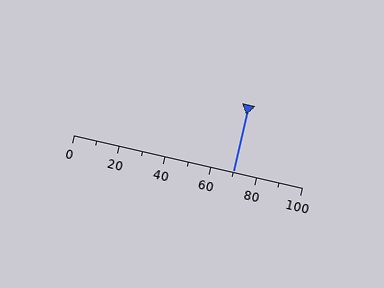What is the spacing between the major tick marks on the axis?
The major ticks are spaced 20 apart.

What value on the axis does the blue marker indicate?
The marker indicates approximately 70.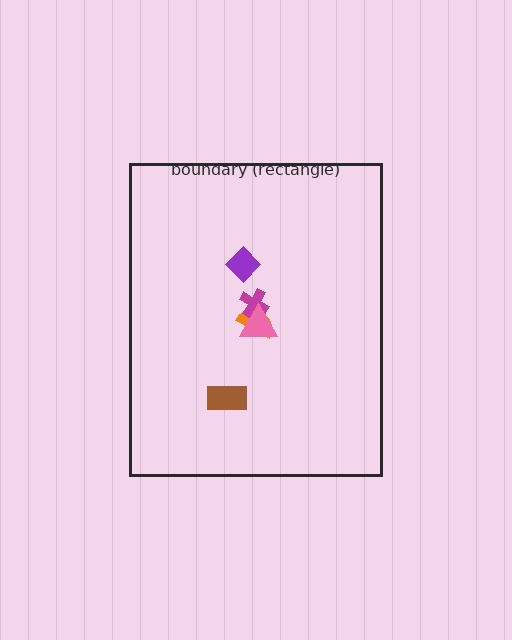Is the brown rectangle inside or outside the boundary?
Inside.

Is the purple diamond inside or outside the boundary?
Inside.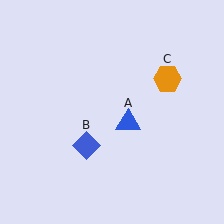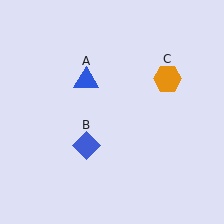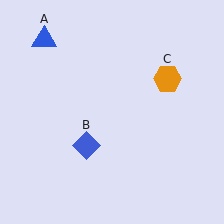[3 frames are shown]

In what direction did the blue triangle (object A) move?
The blue triangle (object A) moved up and to the left.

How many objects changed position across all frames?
1 object changed position: blue triangle (object A).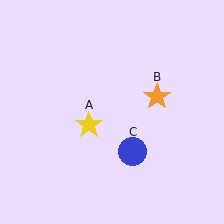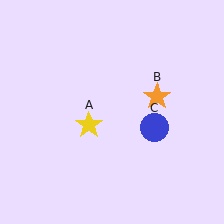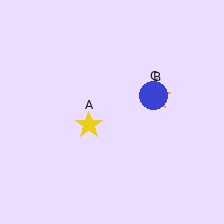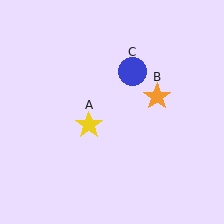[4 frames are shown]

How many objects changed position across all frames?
1 object changed position: blue circle (object C).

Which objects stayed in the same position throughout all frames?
Yellow star (object A) and orange star (object B) remained stationary.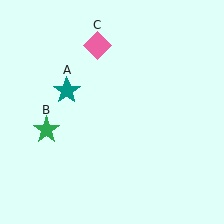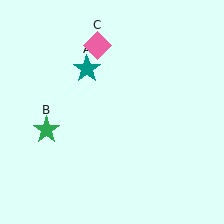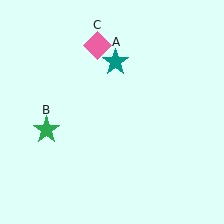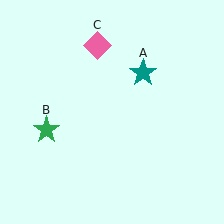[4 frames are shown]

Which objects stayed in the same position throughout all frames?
Green star (object B) and pink diamond (object C) remained stationary.